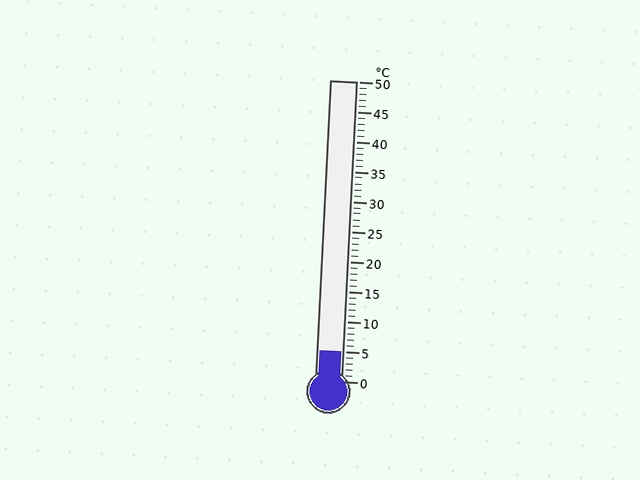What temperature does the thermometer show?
The thermometer shows approximately 5°C.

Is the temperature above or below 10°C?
The temperature is below 10°C.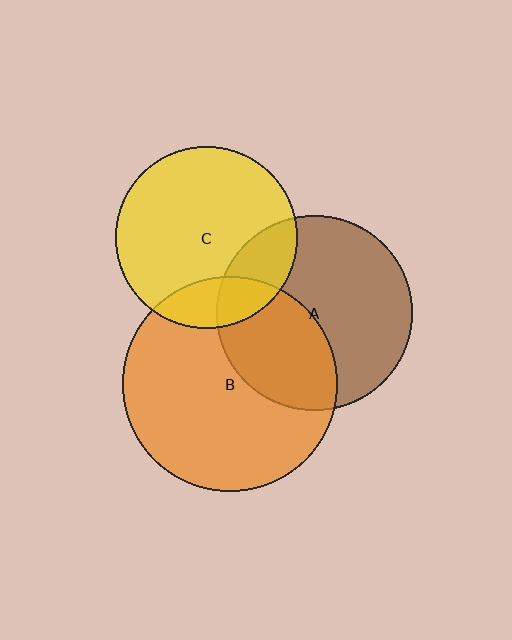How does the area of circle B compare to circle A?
Approximately 1.2 times.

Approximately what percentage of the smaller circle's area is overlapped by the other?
Approximately 40%.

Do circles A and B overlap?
Yes.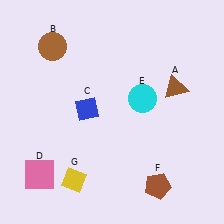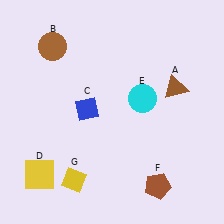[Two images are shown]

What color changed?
The square (D) changed from pink in Image 1 to yellow in Image 2.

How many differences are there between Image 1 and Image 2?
There is 1 difference between the two images.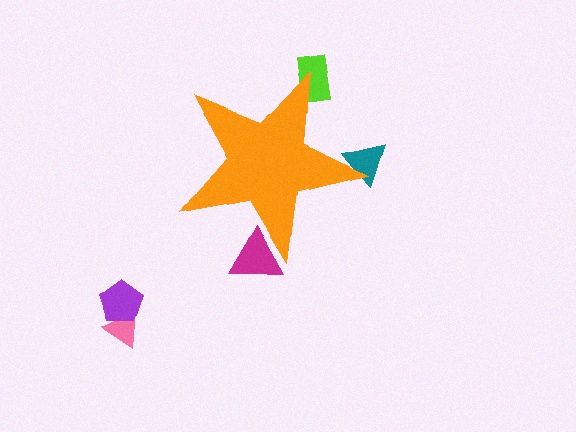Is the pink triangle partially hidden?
No, the pink triangle is fully visible.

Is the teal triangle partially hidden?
Yes, the teal triangle is partially hidden behind the orange star.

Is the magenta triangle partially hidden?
Yes, the magenta triangle is partially hidden behind the orange star.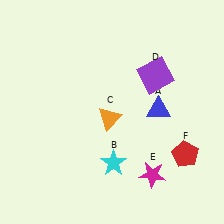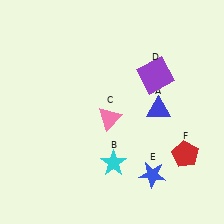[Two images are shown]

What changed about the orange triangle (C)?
In Image 1, C is orange. In Image 2, it changed to pink.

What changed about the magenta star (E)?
In Image 1, E is magenta. In Image 2, it changed to blue.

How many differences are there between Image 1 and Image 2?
There are 2 differences between the two images.